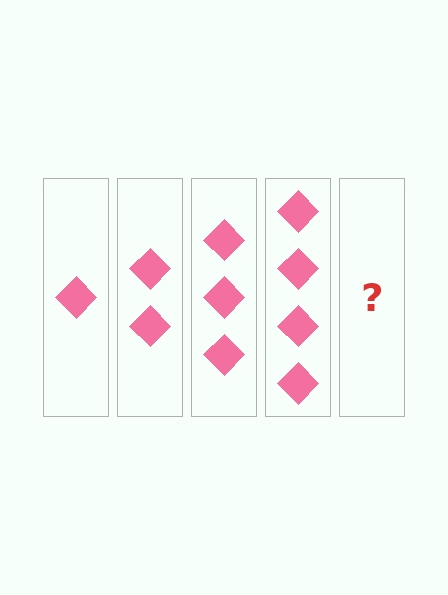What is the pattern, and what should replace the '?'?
The pattern is that each step adds one more diamond. The '?' should be 5 diamonds.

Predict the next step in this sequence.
The next step is 5 diamonds.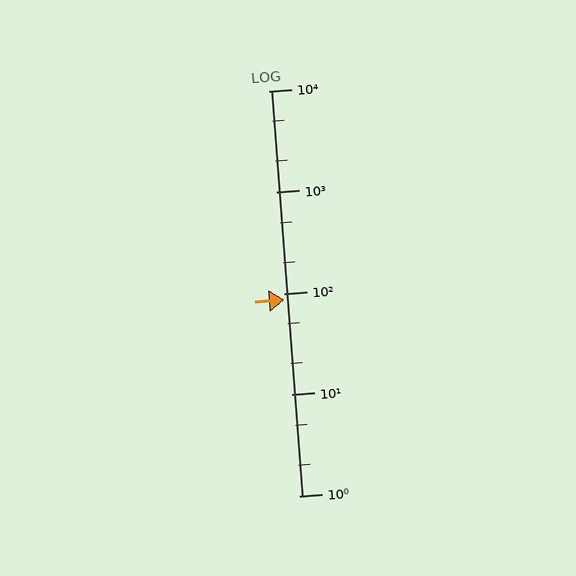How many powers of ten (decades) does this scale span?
The scale spans 4 decades, from 1 to 10000.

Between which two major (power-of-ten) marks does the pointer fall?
The pointer is between 10 and 100.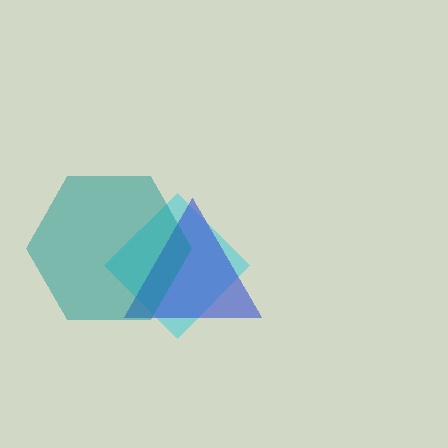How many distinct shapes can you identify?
There are 3 distinct shapes: a cyan diamond, a blue triangle, a teal hexagon.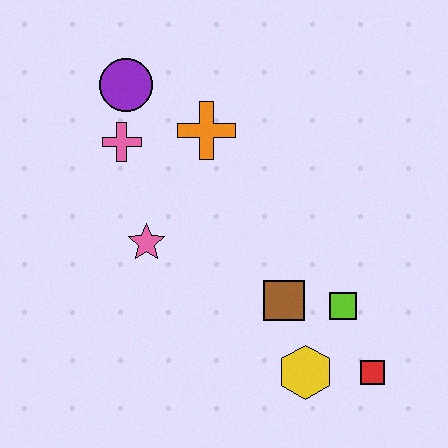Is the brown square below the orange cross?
Yes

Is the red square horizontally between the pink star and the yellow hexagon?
No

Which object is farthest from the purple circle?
The red square is farthest from the purple circle.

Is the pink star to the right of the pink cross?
Yes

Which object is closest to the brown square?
The lime square is closest to the brown square.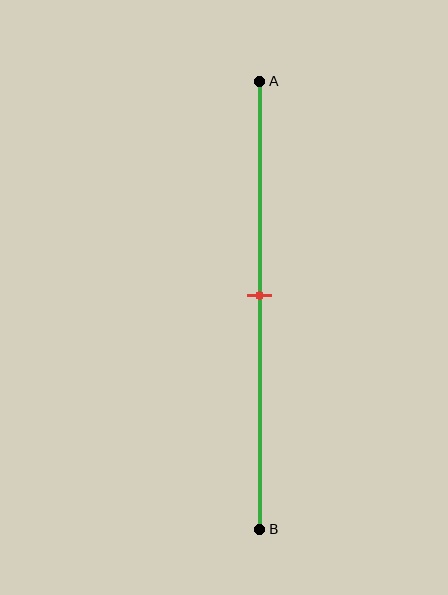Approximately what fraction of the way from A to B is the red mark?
The red mark is approximately 50% of the way from A to B.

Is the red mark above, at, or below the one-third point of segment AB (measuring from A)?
The red mark is below the one-third point of segment AB.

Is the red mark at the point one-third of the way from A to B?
No, the mark is at about 50% from A, not at the 33% one-third point.